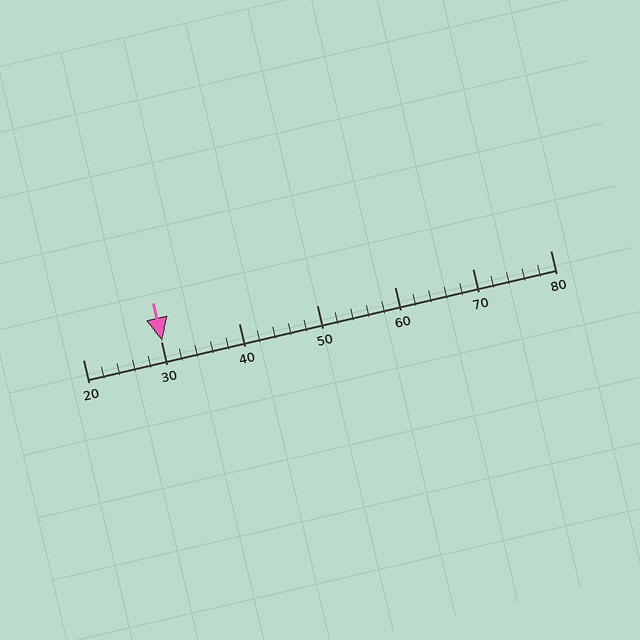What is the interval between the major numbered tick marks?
The major tick marks are spaced 10 units apart.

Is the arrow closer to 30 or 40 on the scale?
The arrow is closer to 30.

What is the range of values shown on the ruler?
The ruler shows values from 20 to 80.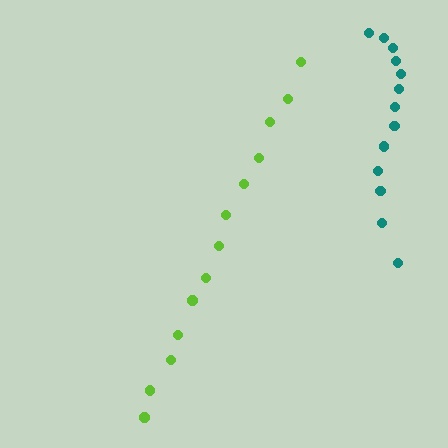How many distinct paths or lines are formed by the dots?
There are 2 distinct paths.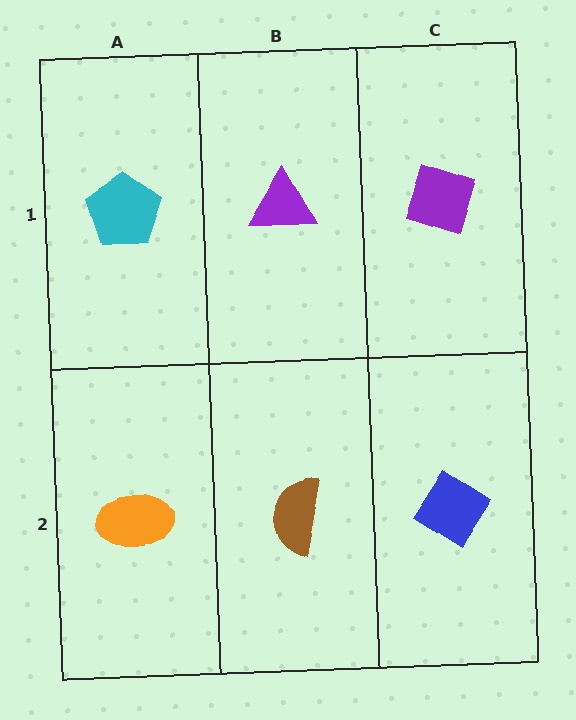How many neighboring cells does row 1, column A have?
2.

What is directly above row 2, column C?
A purple diamond.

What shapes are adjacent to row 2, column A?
A cyan pentagon (row 1, column A), a brown semicircle (row 2, column B).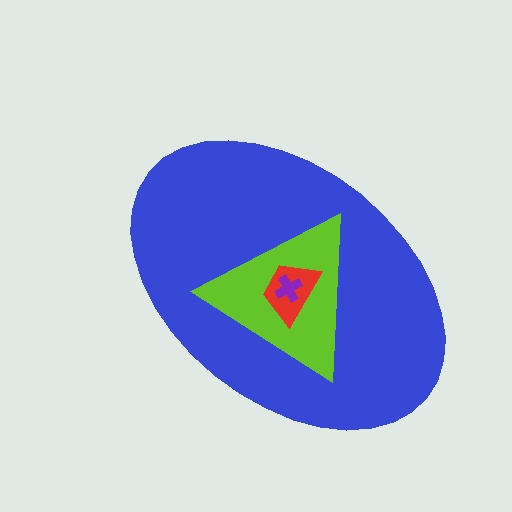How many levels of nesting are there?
4.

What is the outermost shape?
The blue ellipse.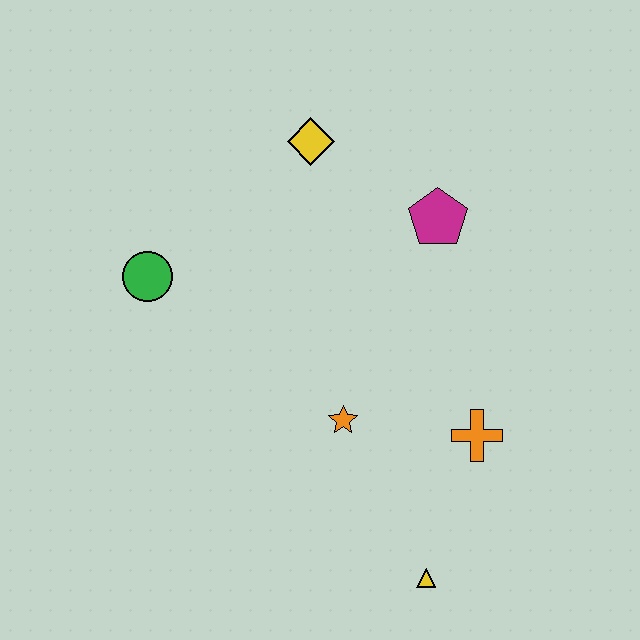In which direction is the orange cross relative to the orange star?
The orange cross is to the right of the orange star.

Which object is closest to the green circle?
The yellow diamond is closest to the green circle.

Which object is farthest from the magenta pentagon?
The yellow triangle is farthest from the magenta pentagon.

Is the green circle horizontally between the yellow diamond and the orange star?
No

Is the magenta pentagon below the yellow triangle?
No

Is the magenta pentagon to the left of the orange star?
No